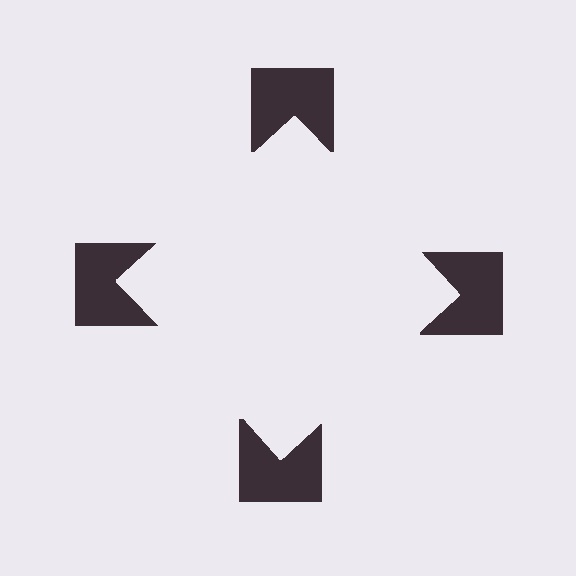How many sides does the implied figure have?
4 sides.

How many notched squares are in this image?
There are 4 — one at each vertex of the illusory square.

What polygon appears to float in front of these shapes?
An illusory square — its edges are inferred from the aligned wedge cuts in the notched squares, not physically drawn.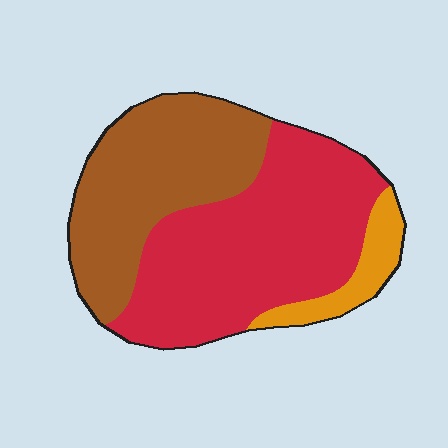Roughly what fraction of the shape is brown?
Brown takes up about three eighths (3/8) of the shape.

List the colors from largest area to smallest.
From largest to smallest: red, brown, orange.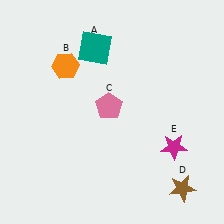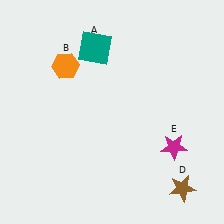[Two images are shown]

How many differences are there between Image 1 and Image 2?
There is 1 difference between the two images.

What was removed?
The pink pentagon (C) was removed in Image 2.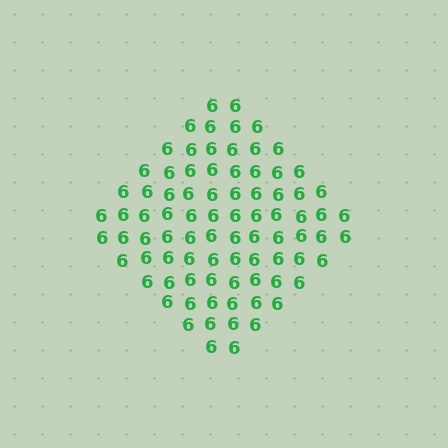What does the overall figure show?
The overall figure shows a diamond.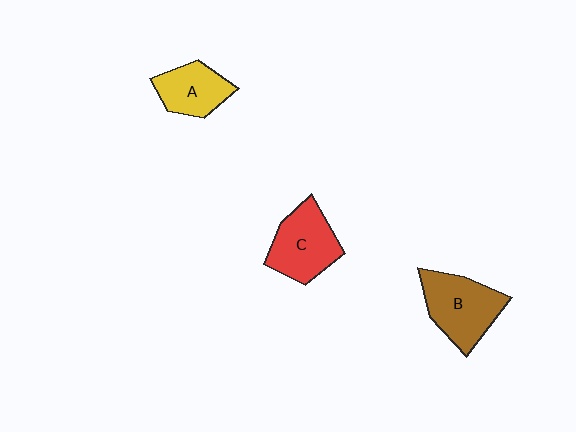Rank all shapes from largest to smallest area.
From largest to smallest: B (brown), C (red), A (yellow).